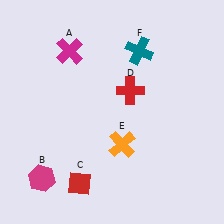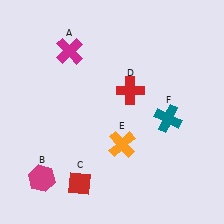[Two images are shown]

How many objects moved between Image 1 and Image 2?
1 object moved between the two images.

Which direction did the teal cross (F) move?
The teal cross (F) moved down.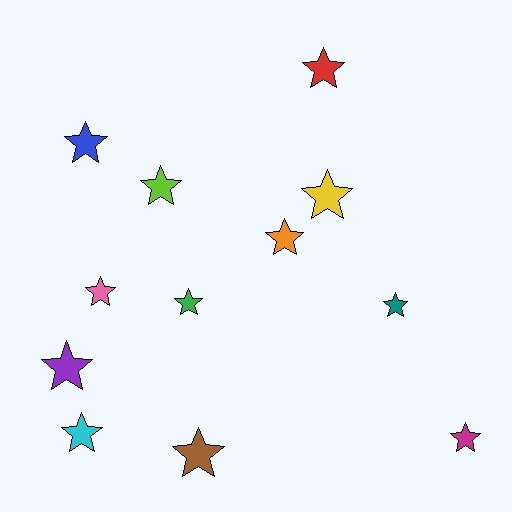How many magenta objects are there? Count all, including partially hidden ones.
There is 1 magenta object.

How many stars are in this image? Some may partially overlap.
There are 12 stars.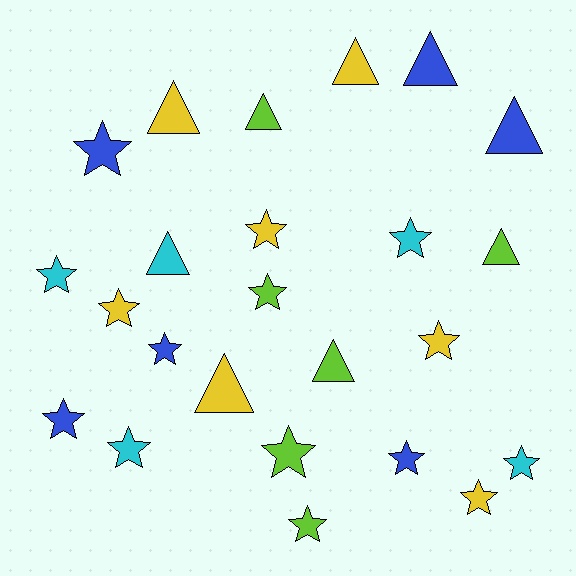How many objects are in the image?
There are 24 objects.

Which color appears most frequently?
Yellow, with 7 objects.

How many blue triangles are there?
There are 2 blue triangles.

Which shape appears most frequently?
Star, with 15 objects.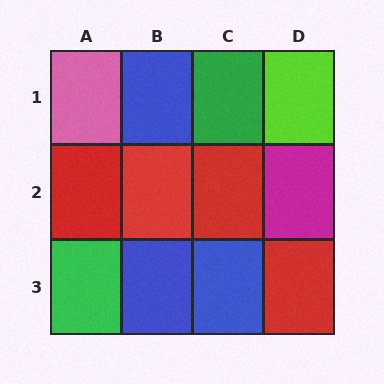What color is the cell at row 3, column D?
Red.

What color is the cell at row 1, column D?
Lime.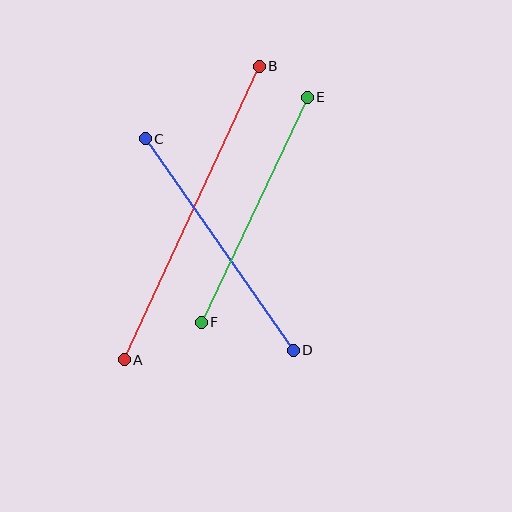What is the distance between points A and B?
The distance is approximately 323 pixels.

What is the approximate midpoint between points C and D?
The midpoint is at approximately (219, 244) pixels.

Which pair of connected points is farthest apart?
Points A and B are farthest apart.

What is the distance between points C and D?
The distance is approximately 258 pixels.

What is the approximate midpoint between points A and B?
The midpoint is at approximately (192, 213) pixels.